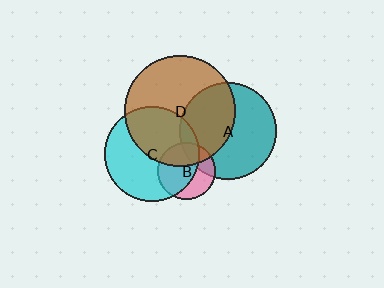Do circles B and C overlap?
Yes.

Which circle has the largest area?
Circle D (brown).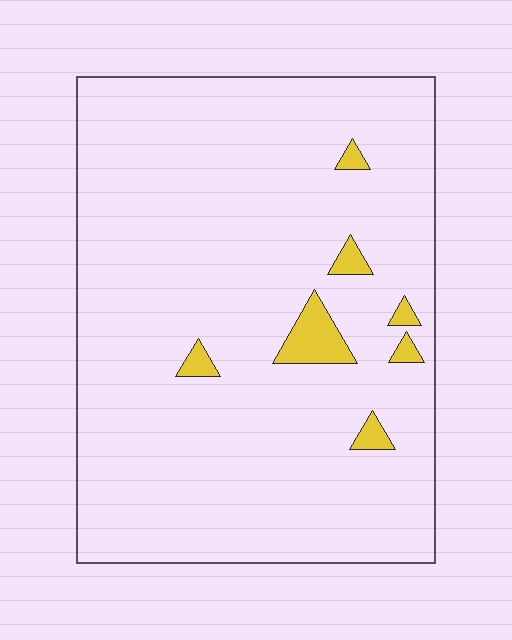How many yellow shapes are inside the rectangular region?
7.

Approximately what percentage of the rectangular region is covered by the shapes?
Approximately 5%.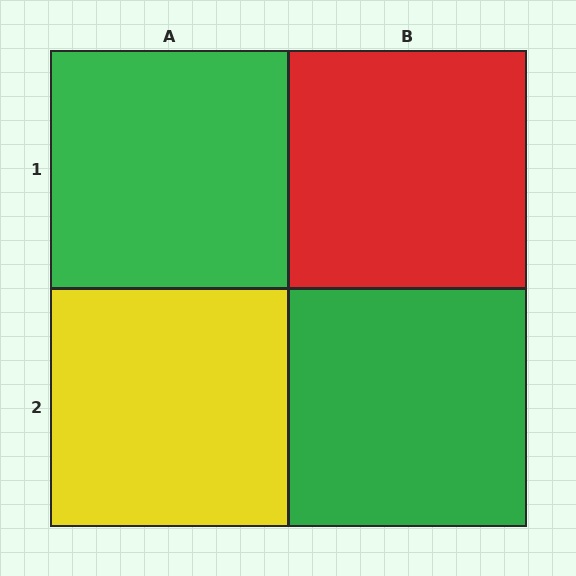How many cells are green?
2 cells are green.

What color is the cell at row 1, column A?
Green.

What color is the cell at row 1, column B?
Red.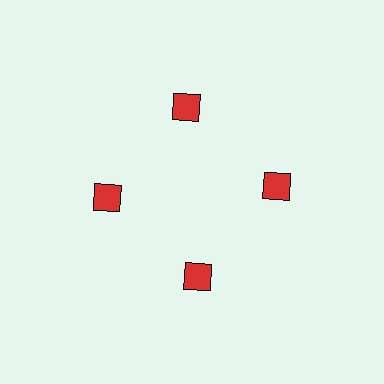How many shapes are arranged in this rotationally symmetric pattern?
There are 4 shapes, arranged in 4 groups of 1.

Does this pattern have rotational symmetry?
Yes, this pattern has 4-fold rotational symmetry. It looks the same after rotating 90 degrees around the center.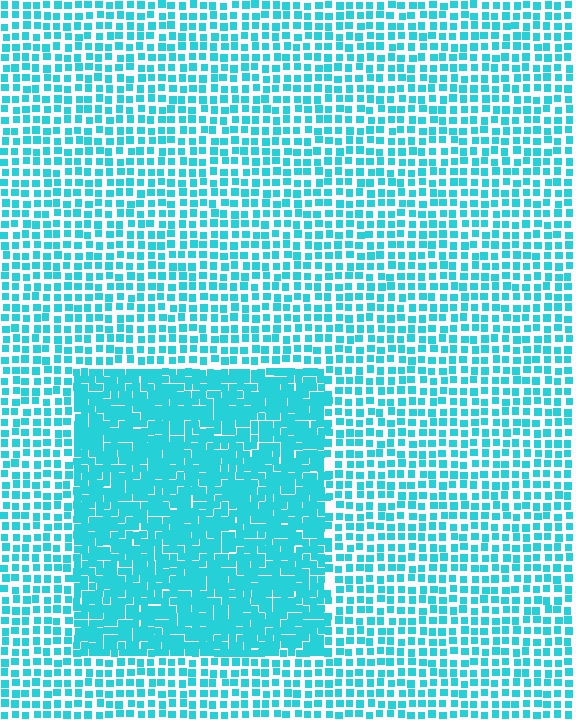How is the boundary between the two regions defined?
The boundary is defined by a change in element density (approximately 2.0x ratio). All elements are the same color, size, and shape.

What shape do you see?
I see a rectangle.